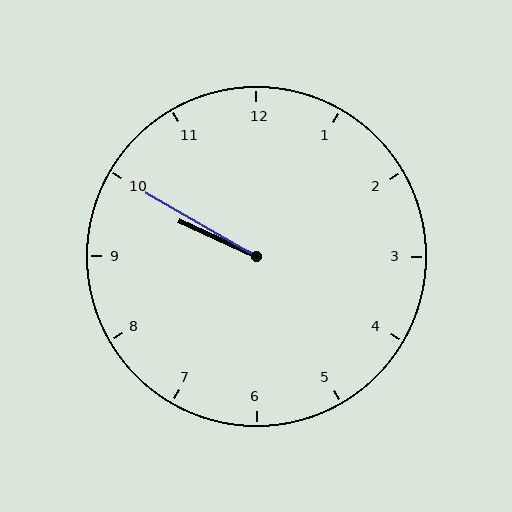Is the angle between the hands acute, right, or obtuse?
It is acute.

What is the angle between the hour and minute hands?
Approximately 5 degrees.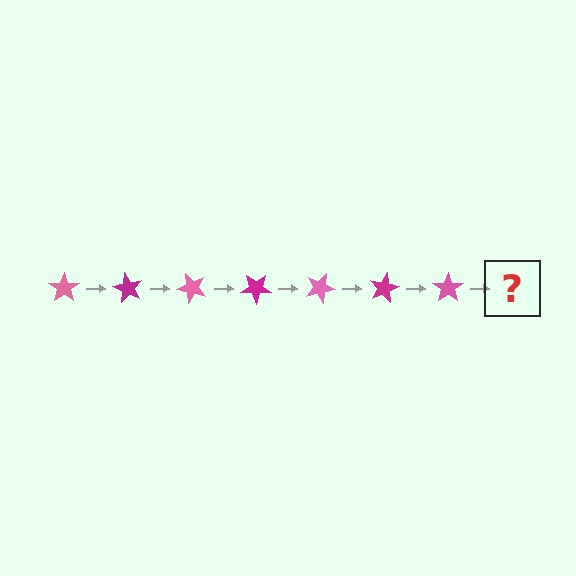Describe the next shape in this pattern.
It should be a magenta star, rotated 420 degrees from the start.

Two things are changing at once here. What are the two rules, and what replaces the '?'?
The two rules are that it rotates 60 degrees each step and the color cycles through pink and magenta. The '?' should be a magenta star, rotated 420 degrees from the start.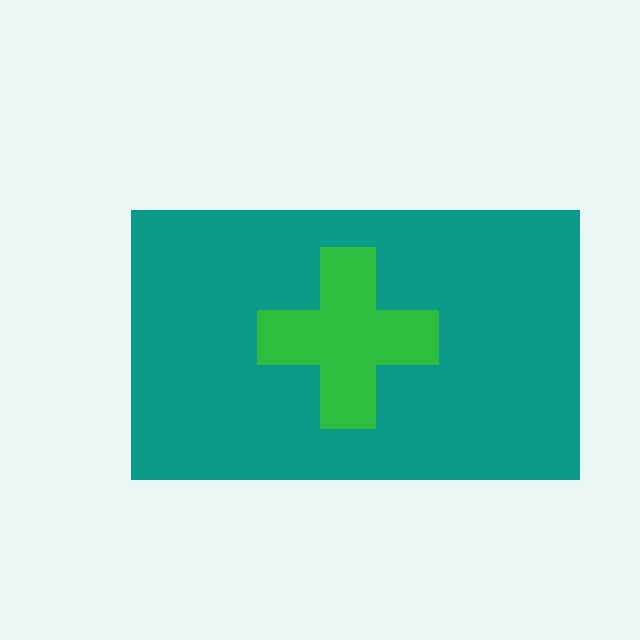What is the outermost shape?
The teal rectangle.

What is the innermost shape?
The green cross.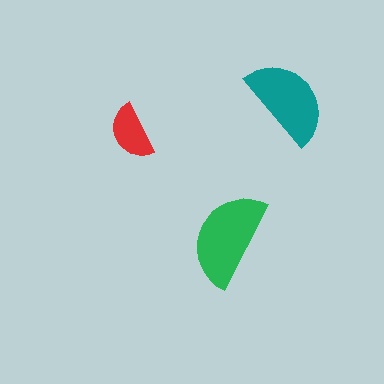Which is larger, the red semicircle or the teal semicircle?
The teal one.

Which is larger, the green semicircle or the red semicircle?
The green one.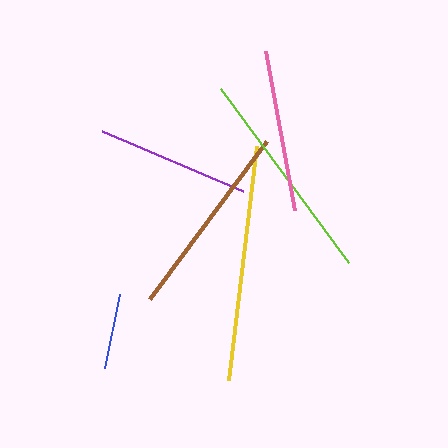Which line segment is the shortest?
The blue line is the shortest at approximately 76 pixels.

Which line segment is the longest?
The yellow line is the longest at approximately 236 pixels.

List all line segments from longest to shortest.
From longest to shortest: yellow, lime, brown, pink, purple, blue.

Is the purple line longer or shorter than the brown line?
The brown line is longer than the purple line.